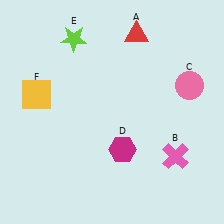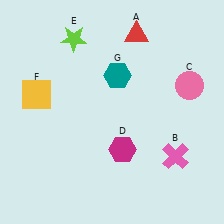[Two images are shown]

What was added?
A teal hexagon (G) was added in Image 2.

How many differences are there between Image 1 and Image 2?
There is 1 difference between the two images.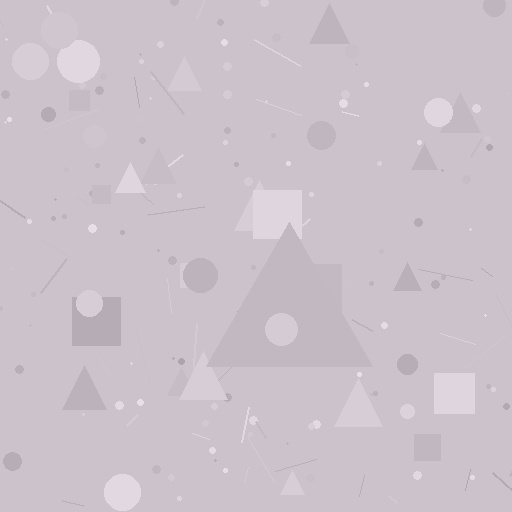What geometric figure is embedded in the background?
A triangle is embedded in the background.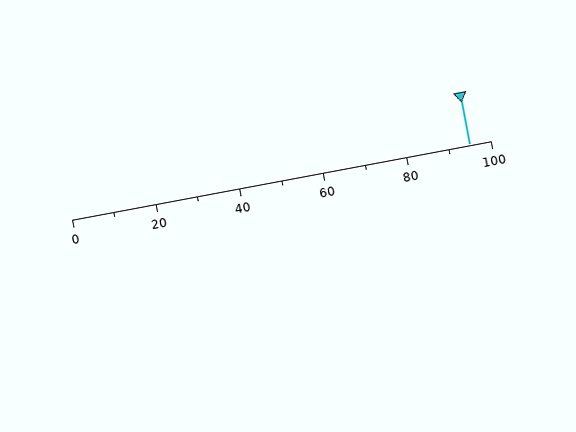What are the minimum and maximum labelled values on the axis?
The axis runs from 0 to 100.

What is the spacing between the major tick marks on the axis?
The major ticks are spaced 20 apart.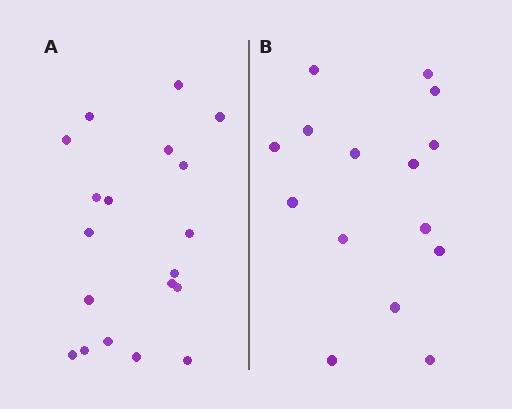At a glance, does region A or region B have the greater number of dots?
Region A (the left region) has more dots.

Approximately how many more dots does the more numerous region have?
Region A has about 4 more dots than region B.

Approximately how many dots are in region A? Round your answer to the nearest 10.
About 20 dots. (The exact count is 19, which rounds to 20.)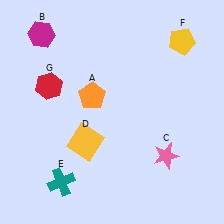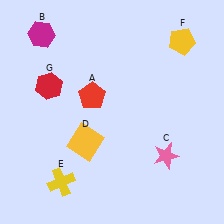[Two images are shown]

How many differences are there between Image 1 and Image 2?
There are 2 differences between the two images.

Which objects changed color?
A changed from orange to red. E changed from teal to yellow.